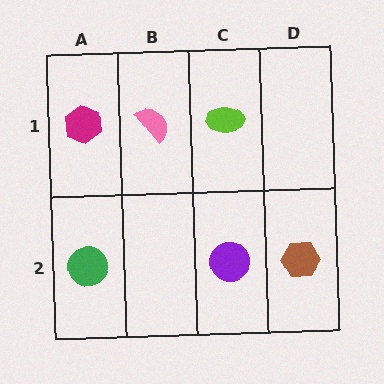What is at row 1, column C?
A lime ellipse.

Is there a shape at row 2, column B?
No, that cell is empty.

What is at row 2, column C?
A purple circle.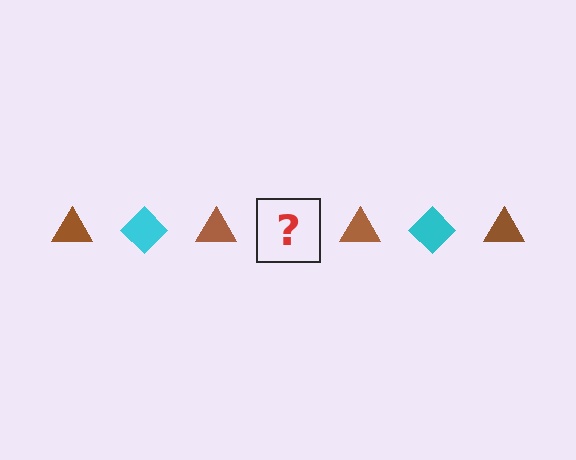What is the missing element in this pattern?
The missing element is a cyan diamond.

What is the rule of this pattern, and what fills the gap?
The rule is that the pattern alternates between brown triangle and cyan diamond. The gap should be filled with a cyan diamond.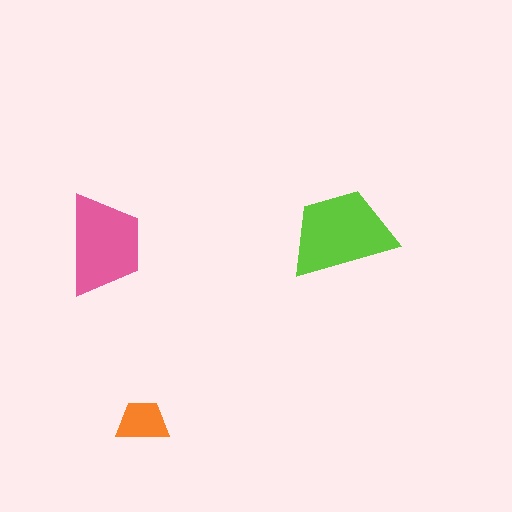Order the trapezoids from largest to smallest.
the lime one, the pink one, the orange one.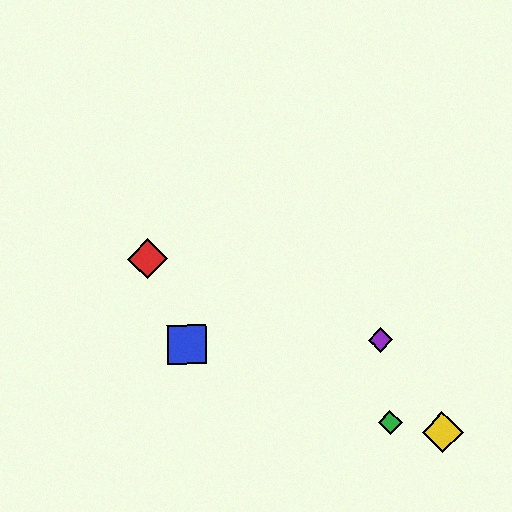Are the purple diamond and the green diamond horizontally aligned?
No, the purple diamond is at y≈340 and the green diamond is at y≈423.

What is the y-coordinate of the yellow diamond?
The yellow diamond is at y≈432.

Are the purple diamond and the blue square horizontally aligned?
Yes, both are at y≈340.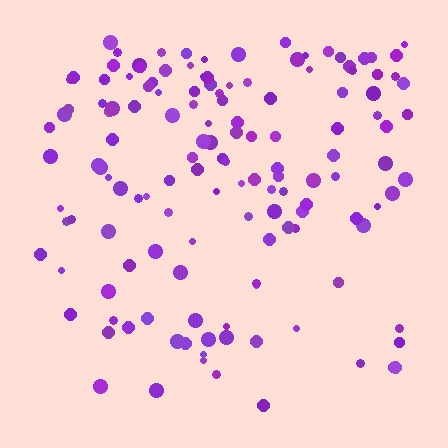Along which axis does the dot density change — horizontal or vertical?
Vertical.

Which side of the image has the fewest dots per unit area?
The bottom.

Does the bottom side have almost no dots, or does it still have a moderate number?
Still a moderate number, just noticeably fewer than the top.